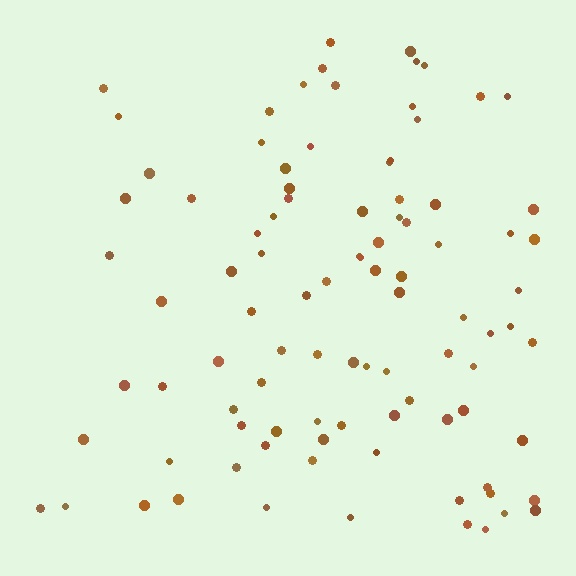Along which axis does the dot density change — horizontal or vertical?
Horizontal.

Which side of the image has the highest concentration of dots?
The right.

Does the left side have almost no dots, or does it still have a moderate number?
Still a moderate number, just noticeably fewer than the right.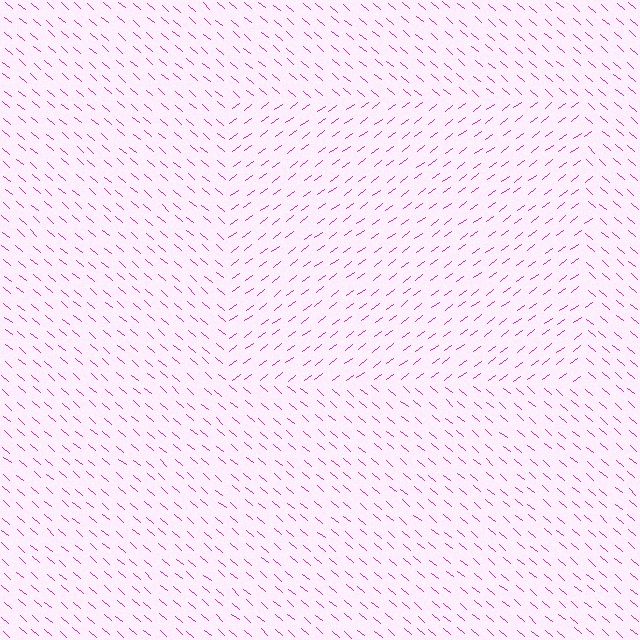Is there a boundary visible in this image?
Yes, there is a texture boundary formed by a change in line orientation.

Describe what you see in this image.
The image is filled with small magenta line segments. A rectangle region in the image has lines oriented differently from the surrounding lines, creating a visible texture boundary.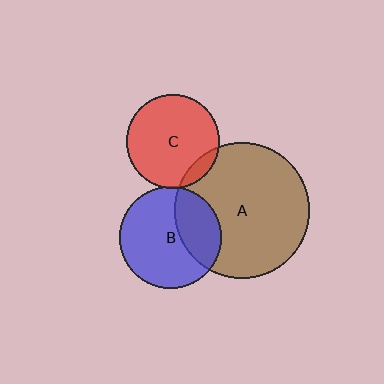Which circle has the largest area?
Circle A (brown).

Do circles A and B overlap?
Yes.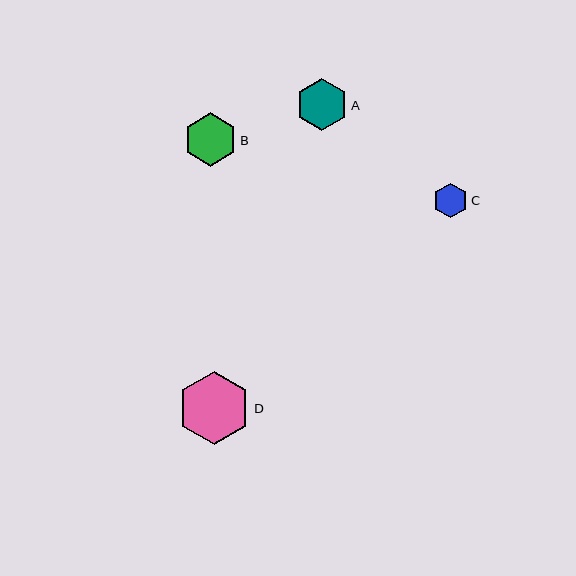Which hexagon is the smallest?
Hexagon C is the smallest with a size of approximately 34 pixels.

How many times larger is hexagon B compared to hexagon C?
Hexagon B is approximately 1.6 times the size of hexagon C.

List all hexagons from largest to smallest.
From largest to smallest: D, B, A, C.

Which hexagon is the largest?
Hexagon D is the largest with a size of approximately 73 pixels.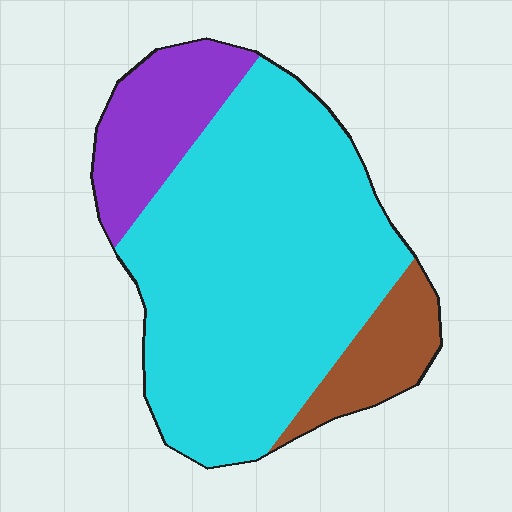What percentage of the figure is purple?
Purple covers about 15% of the figure.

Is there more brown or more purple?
Purple.